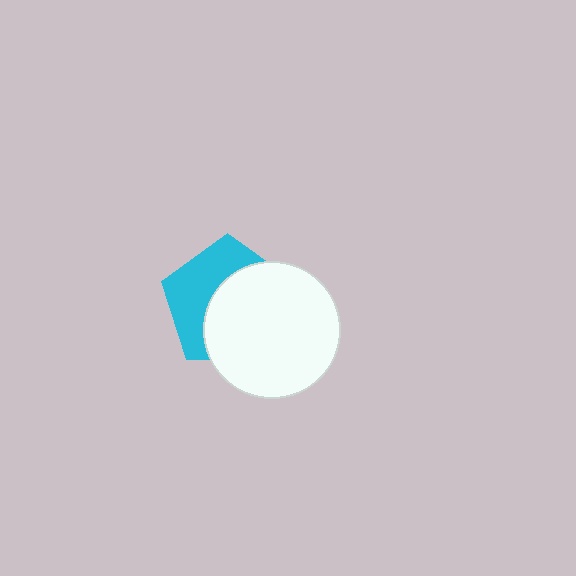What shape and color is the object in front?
The object in front is a white circle.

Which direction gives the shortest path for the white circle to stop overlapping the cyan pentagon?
Moving toward the lower-right gives the shortest separation.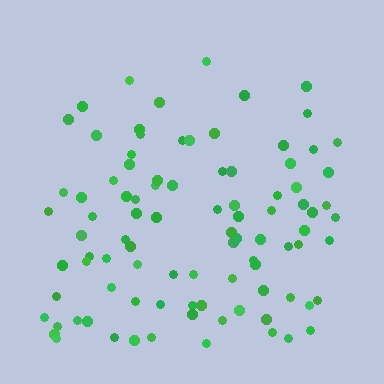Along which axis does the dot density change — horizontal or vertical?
Vertical.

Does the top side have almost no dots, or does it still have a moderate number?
Still a moderate number, just noticeably fewer than the bottom.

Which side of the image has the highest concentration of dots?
The bottom.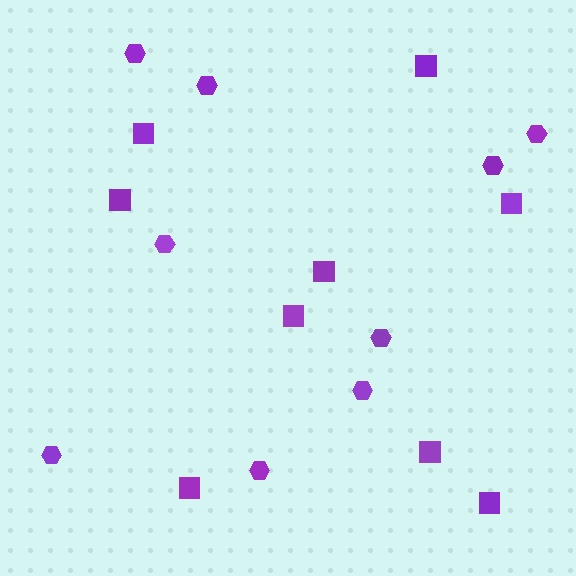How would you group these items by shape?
There are 2 groups: one group of squares (9) and one group of hexagons (9).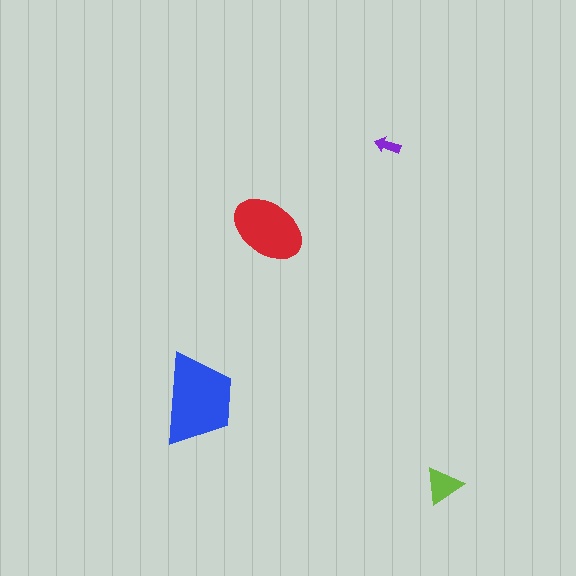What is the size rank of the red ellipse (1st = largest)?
2nd.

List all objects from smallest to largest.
The purple arrow, the lime triangle, the red ellipse, the blue trapezoid.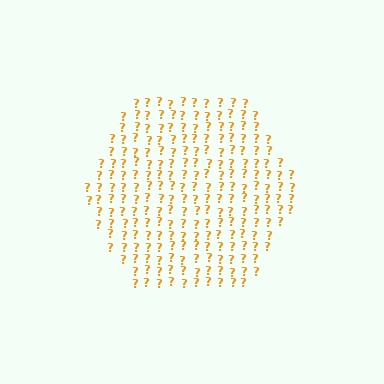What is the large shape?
The large shape is a hexagon.